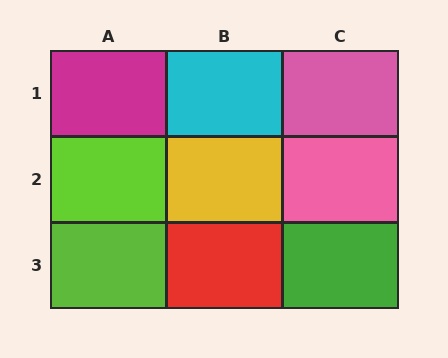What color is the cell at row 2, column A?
Lime.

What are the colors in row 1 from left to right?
Magenta, cyan, pink.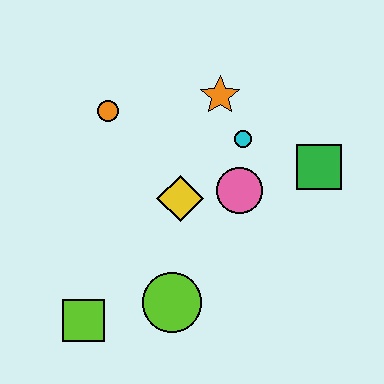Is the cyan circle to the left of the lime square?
No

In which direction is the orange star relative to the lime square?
The orange star is above the lime square.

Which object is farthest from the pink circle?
The lime square is farthest from the pink circle.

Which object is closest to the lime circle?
The lime square is closest to the lime circle.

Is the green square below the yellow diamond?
No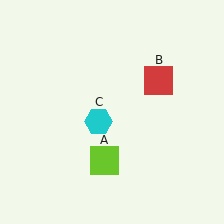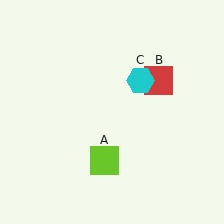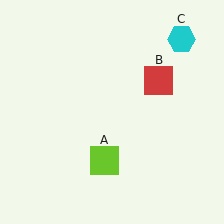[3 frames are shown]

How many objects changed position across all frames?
1 object changed position: cyan hexagon (object C).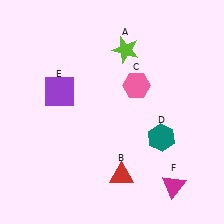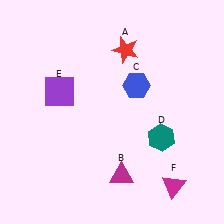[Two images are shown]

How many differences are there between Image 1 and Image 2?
There are 3 differences between the two images.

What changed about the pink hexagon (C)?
In Image 1, C is pink. In Image 2, it changed to blue.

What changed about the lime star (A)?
In Image 1, A is lime. In Image 2, it changed to red.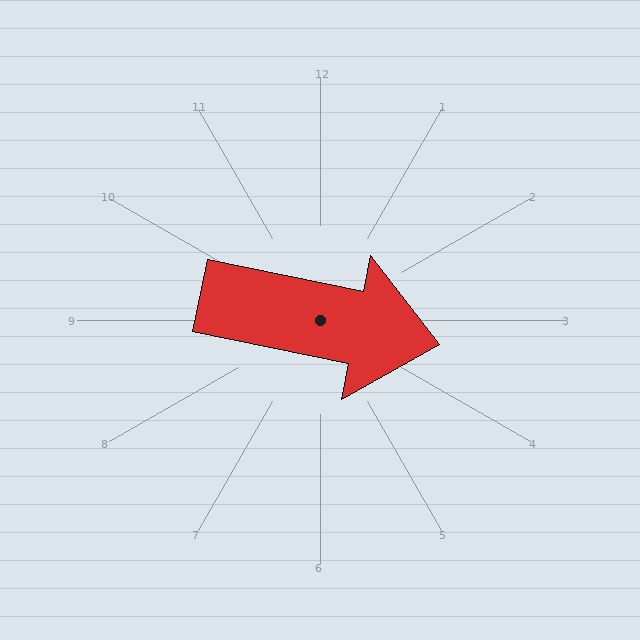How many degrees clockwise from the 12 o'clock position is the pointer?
Approximately 102 degrees.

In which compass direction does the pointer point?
East.